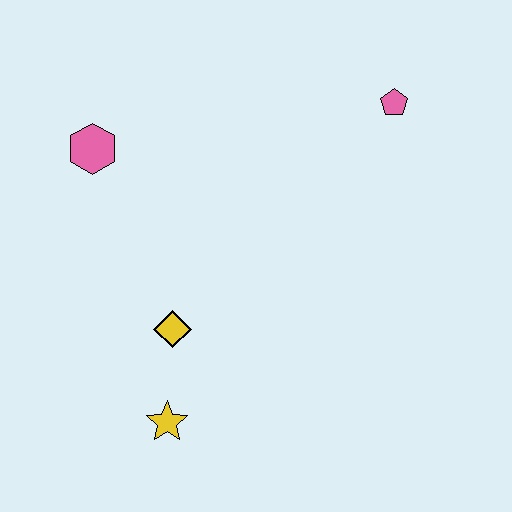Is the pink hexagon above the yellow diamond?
Yes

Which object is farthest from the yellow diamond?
The pink pentagon is farthest from the yellow diamond.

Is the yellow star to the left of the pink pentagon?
Yes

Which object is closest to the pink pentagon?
The pink hexagon is closest to the pink pentagon.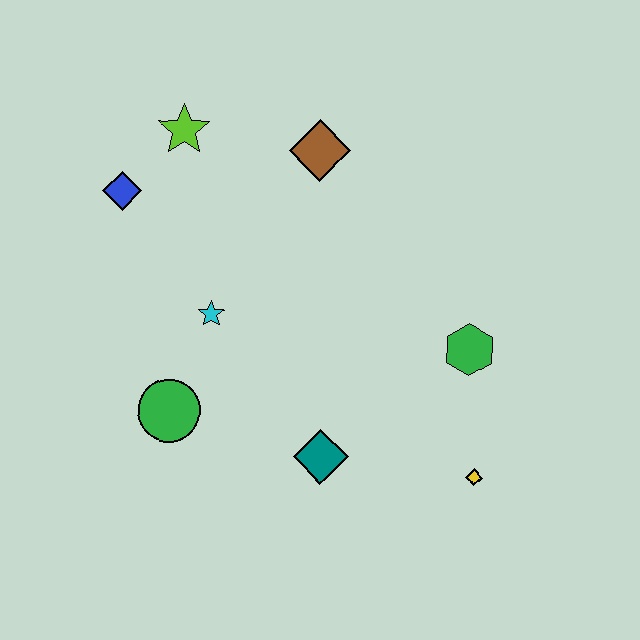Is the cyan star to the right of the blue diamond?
Yes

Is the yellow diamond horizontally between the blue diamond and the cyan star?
No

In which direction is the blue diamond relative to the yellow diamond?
The blue diamond is to the left of the yellow diamond.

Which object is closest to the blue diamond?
The lime star is closest to the blue diamond.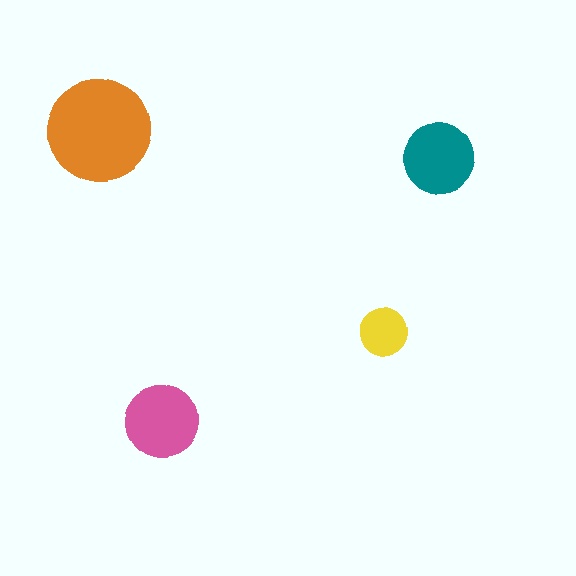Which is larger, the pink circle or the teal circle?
The pink one.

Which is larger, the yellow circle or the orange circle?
The orange one.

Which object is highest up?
The orange circle is topmost.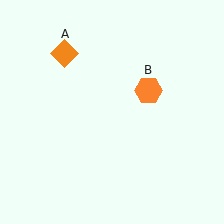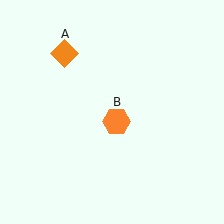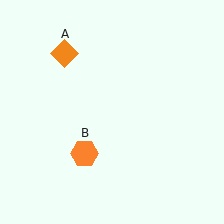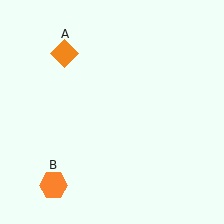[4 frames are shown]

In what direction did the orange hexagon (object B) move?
The orange hexagon (object B) moved down and to the left.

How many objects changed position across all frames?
1 object changed position: orange hexagon (object B).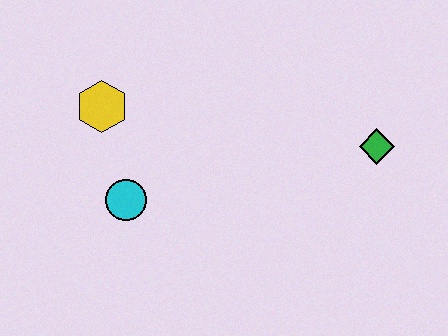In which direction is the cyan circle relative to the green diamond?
The cyan circle is to the left of the green diamond.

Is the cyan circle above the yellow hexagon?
No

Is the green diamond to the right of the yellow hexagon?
Yes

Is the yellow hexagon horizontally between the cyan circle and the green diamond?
No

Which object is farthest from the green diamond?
The yellow hexagon is farthest from the green diamond.